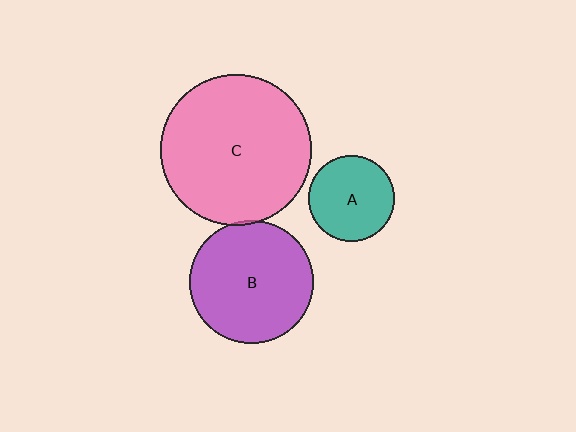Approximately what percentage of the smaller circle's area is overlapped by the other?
Approximately 5%.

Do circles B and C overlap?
Yes.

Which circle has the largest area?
Circle C (pink).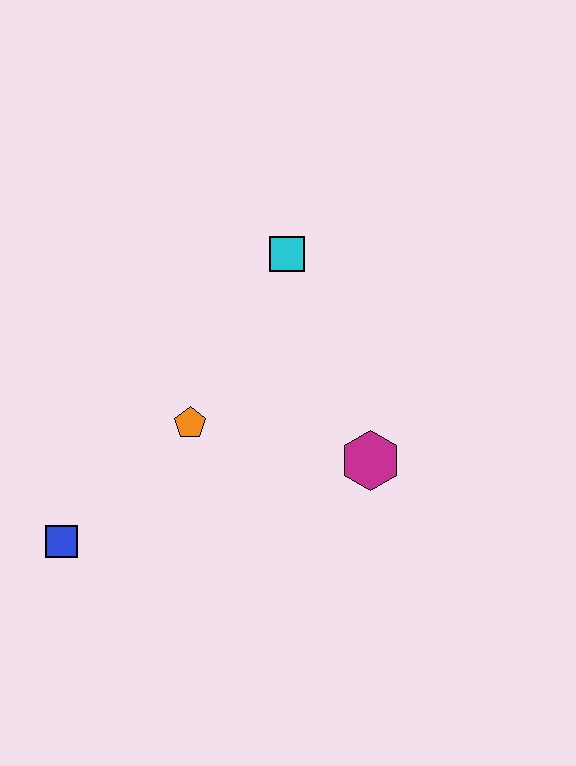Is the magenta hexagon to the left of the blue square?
No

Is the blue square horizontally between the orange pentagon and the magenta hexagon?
No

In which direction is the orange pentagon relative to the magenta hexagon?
The orange pentagon is to the left of the magenta hexagon.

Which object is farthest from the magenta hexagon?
The blue square is farthest from the magenta hexagon.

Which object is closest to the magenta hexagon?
The orange pentagon is closest to the magenta hexagon.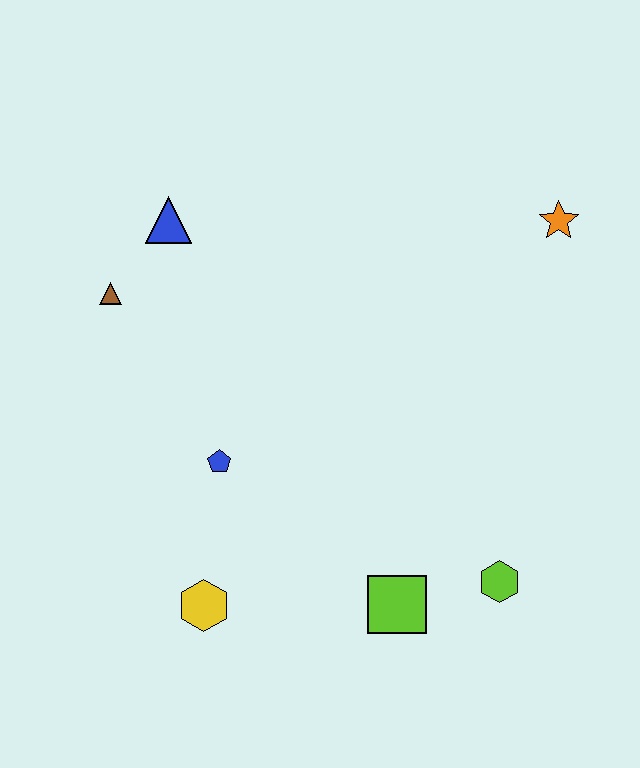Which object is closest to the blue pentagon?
The yellow hexagon is closest to the blue pentagon.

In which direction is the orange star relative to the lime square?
The orange star is above the lime square.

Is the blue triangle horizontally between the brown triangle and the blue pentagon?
Yes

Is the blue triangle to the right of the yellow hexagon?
No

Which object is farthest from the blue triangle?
The lime hexagon is farthest from the blue triangle.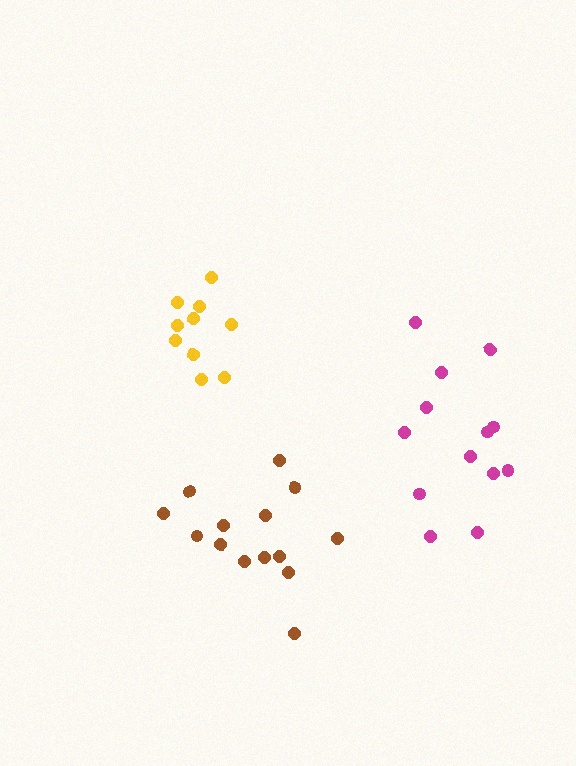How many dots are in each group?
Group 1: 10 dots, Group 2: 13 dots, Group 3: 15 dots (38 total).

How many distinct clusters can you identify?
There are 3 distinct clusters.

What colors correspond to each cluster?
The clusters are colored: yellow, magenta, brown.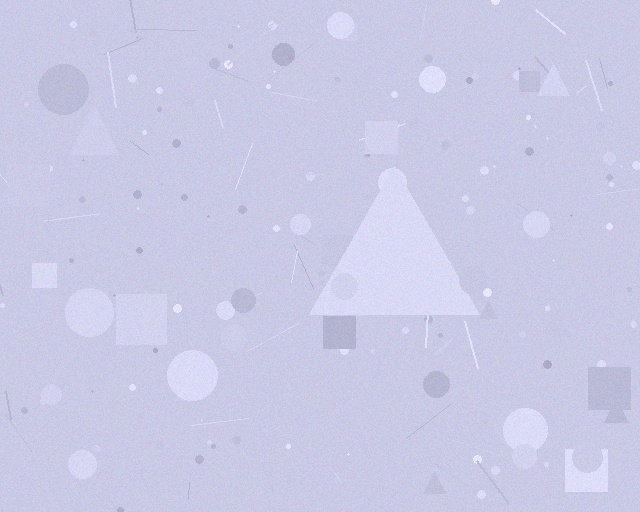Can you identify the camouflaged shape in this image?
The camouflaged shape is a triangle.